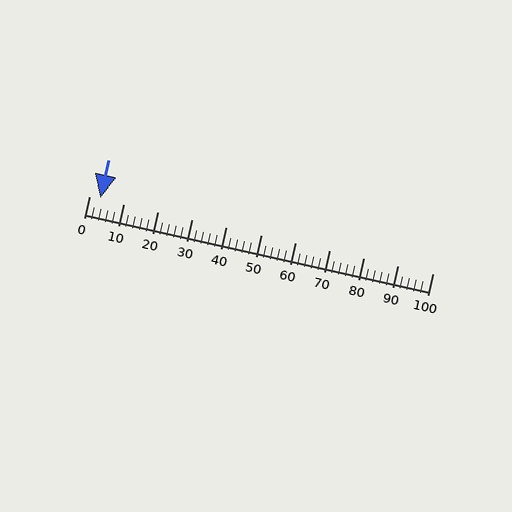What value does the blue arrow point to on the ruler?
The blue arrow points to approximately 3.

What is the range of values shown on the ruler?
The ruler shows values from 0 to 100.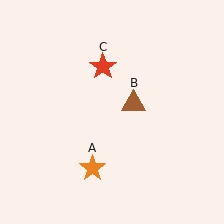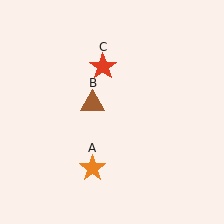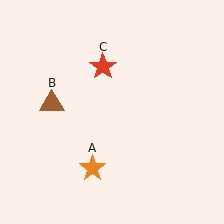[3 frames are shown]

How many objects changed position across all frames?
1 object changed position: brown triangle (object B).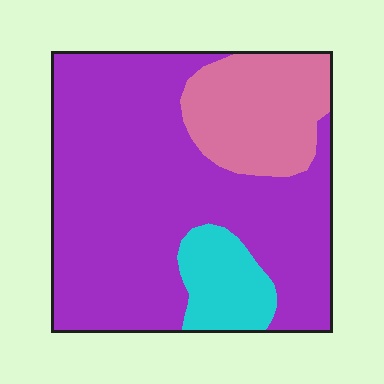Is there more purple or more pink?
Purple.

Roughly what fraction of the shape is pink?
Pink takes up less than a quarter of the shape.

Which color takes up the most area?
Purple, at roughly 70%.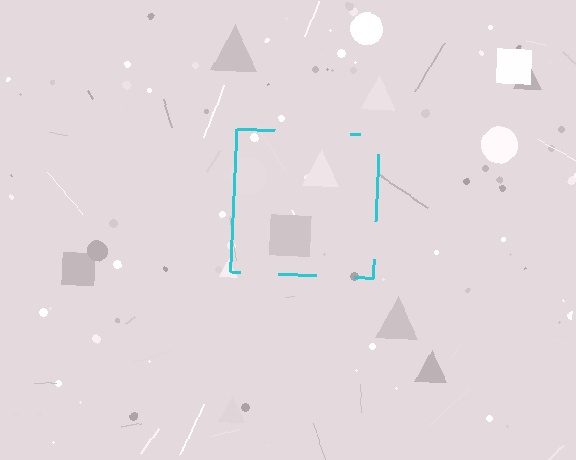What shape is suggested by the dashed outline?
The dashed outline suggests a square.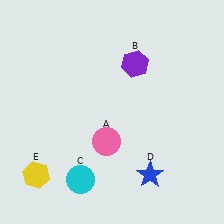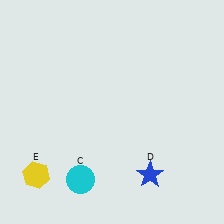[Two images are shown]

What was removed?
The pink circle (A), the purple hexagon (B) were removed in Image 2.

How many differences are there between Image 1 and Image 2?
There are 2 differences between the two images.